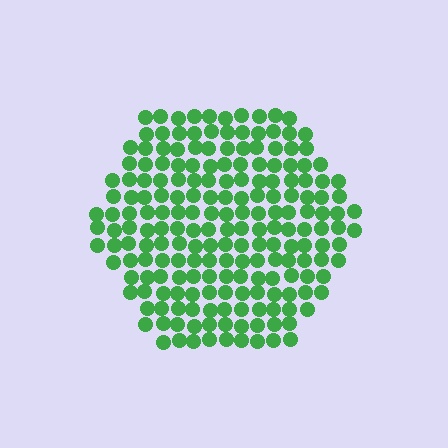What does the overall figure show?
The overall figure shows a hexagon.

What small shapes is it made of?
It is made of small circles.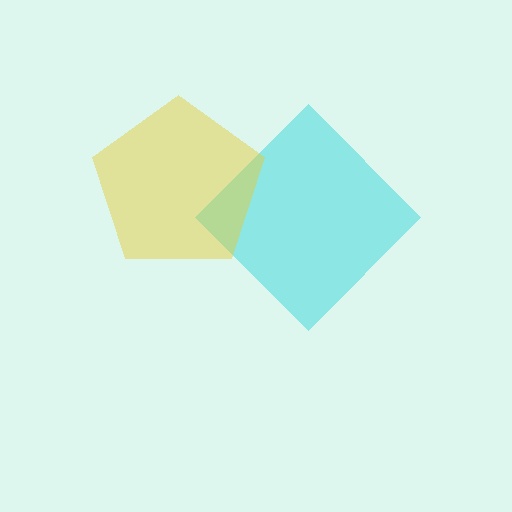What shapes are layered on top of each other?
The layered shapes are: a cyan diamond, a yellow pentagon.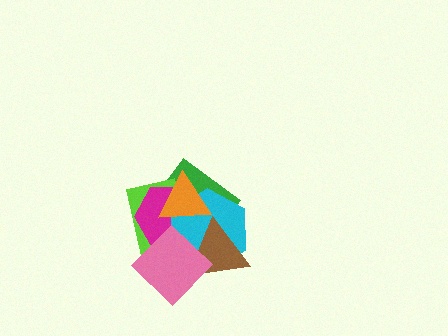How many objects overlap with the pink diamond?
4 objects overlap with the pink diamond.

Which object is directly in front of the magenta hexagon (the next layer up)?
The cyan hexagon is directly in front of the magenta hexagon.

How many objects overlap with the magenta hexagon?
6 objects overlap with the magenta hexagon.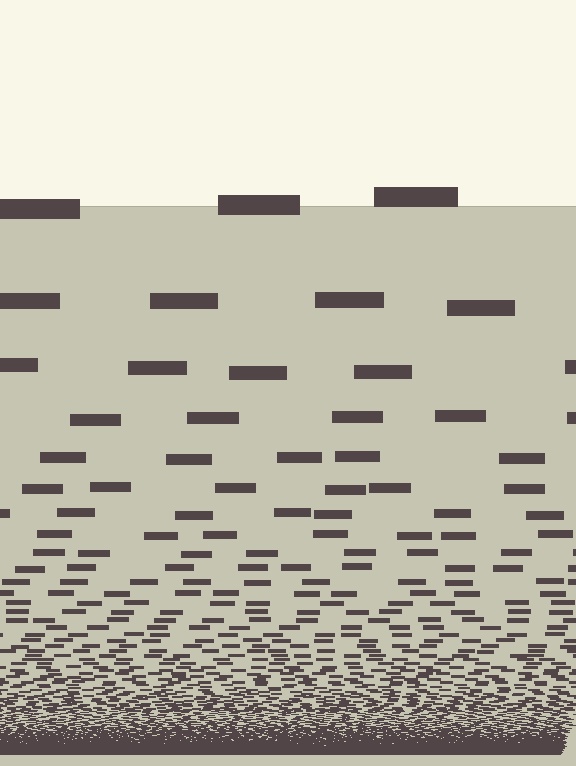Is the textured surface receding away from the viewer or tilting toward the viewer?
The surface appears to tilt toward the viewer. Texture elements get larger and sparser toward the top.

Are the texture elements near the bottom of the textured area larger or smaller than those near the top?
Smaller. The gradient is inverted — elements near the bottom are smaller and denser.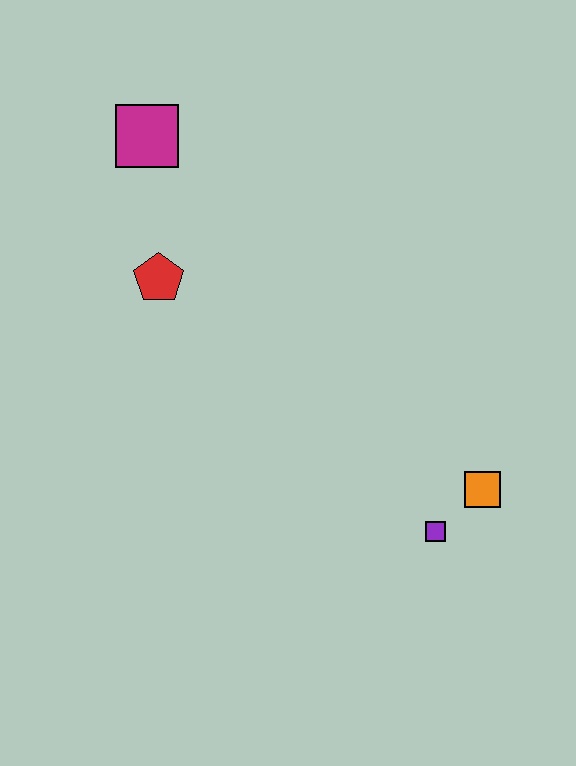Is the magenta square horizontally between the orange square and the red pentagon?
No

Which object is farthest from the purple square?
The magenta square is farthest from the purple square.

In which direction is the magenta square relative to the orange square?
The magenta square is above the orange square.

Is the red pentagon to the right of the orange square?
No